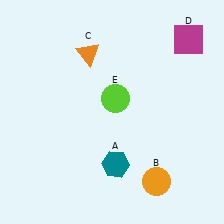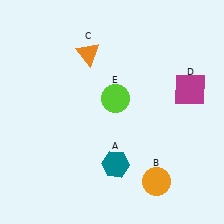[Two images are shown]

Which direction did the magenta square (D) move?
The magenta square (D) moved down.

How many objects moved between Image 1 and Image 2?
1 object moved between the two images.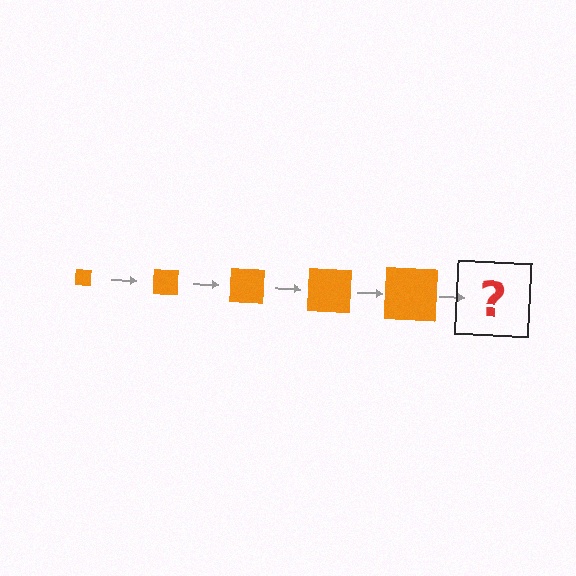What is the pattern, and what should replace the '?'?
The pattern is that the square gets progressively larger each step. The '?' should be an orange square, larger than the previous one.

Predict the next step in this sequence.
The next step is an orange square, larger than the previous one.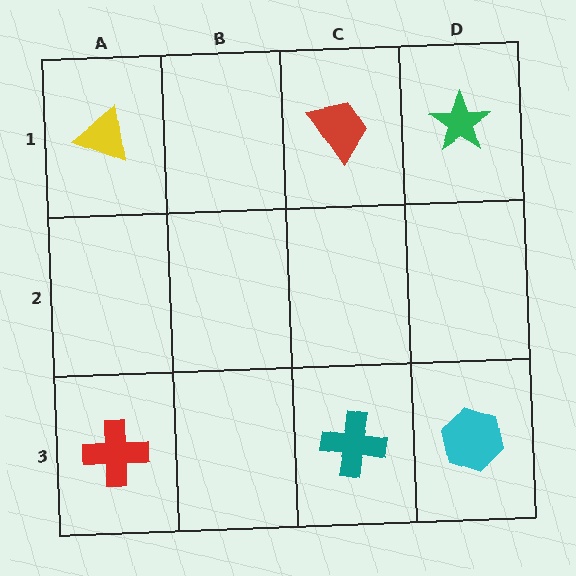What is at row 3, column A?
A red cross.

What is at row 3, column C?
A teal cross.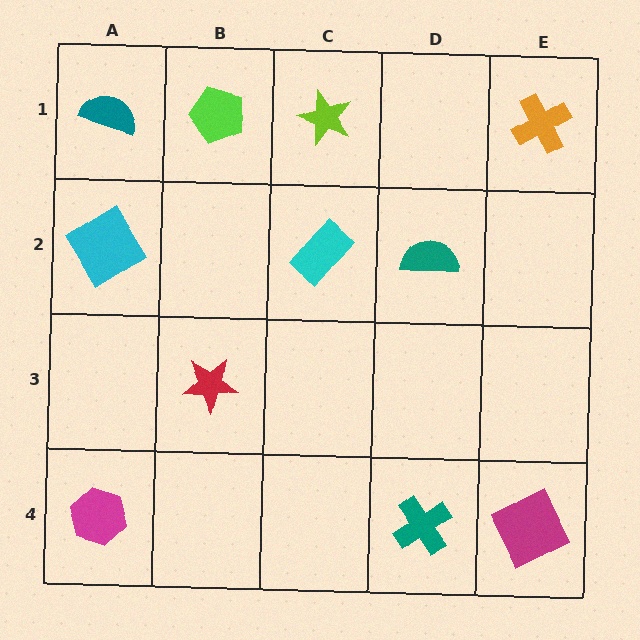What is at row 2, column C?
A cyan rectangle.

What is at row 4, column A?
A magenta hexagon.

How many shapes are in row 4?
3 shapes.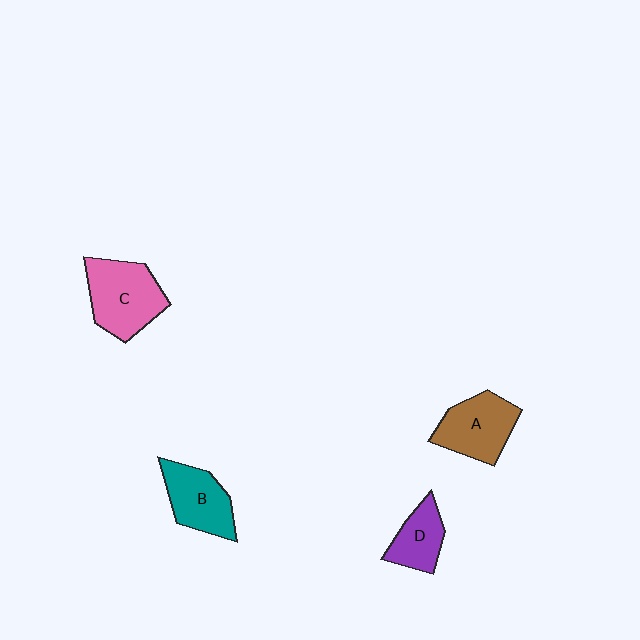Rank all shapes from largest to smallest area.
From largest to smallest: C (pink), A (brown), B (teal), D (purple).